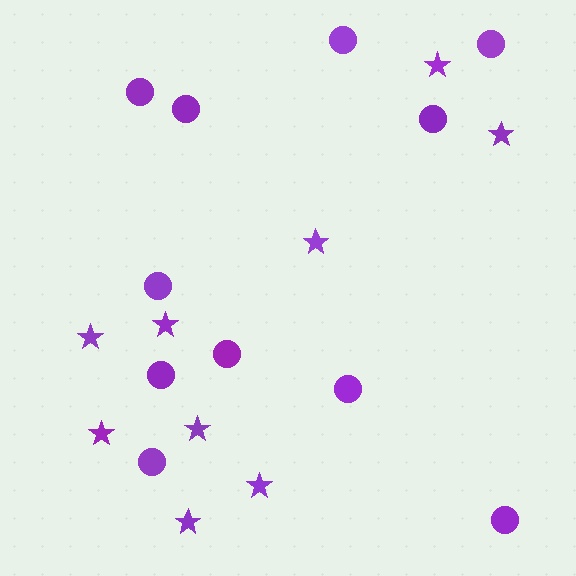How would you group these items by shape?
There are 2 groups: one group of stars (9) and one group of circles (11).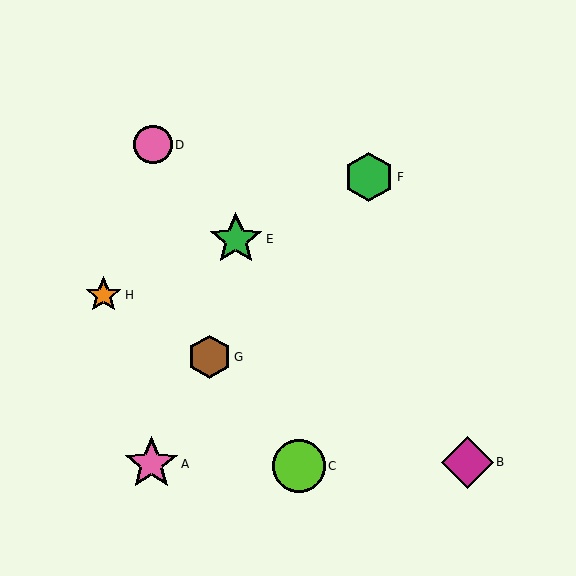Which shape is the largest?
The pink star (labeled A) is the largest.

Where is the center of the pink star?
The center of the pink star is at (151, 464).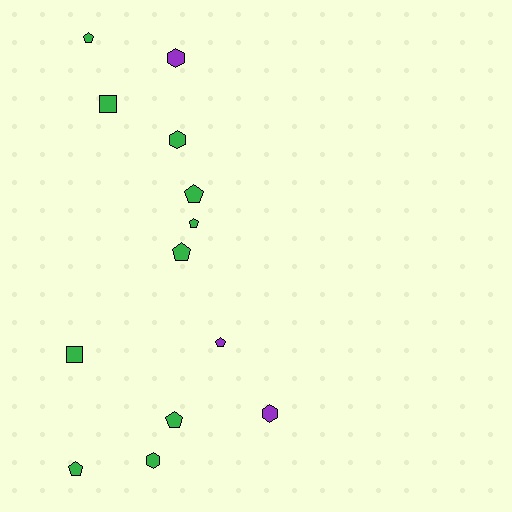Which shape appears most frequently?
Pentagon, with 7 objects.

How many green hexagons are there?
There are 2 green hexagons.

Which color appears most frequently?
Green, with 10 objects.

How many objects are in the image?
There are 13 objects.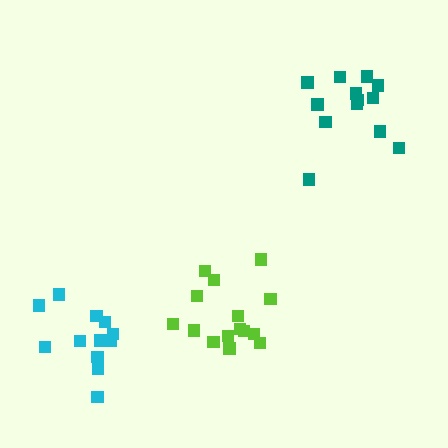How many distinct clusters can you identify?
There are 3 distinct clusters.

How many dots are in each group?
Group 1: 13 dots, Group 2: 13 dots, Group 3: 15 dots (41 total).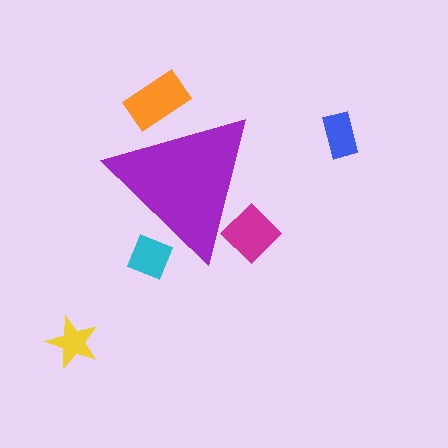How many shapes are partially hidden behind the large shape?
3 shapes are partially hidden.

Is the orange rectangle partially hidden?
Yes, the orange rectangle is partially hidden behind the purple triangle.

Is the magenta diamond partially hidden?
Yes, the magenta diamond is partially hidden behind the purple triangle.